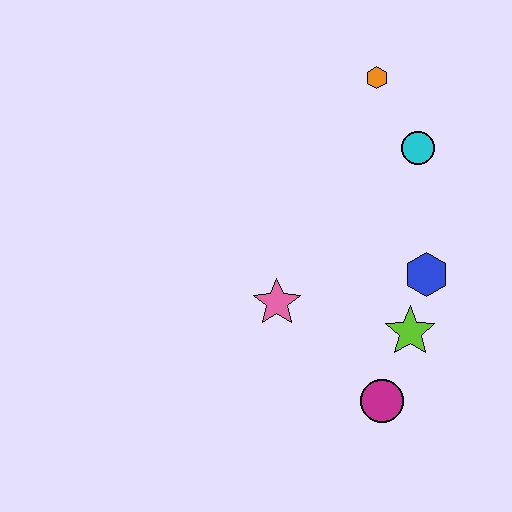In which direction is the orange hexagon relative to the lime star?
The orange hexagon is above the lime star.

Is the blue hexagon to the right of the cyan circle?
Yes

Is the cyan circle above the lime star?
Yes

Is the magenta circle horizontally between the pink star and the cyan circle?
Yes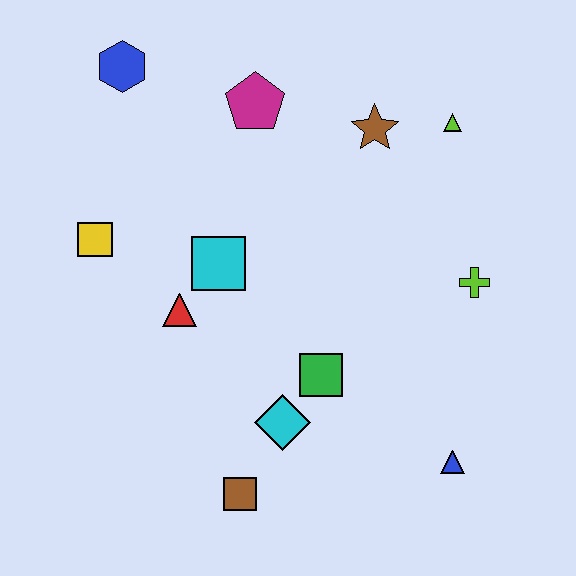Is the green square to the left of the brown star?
Yes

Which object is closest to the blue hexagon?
The magenta pentagon is closest to the blue hexagon.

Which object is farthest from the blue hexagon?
The blue triangle is farthest from the blue hexagon.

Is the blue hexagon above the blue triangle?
Yes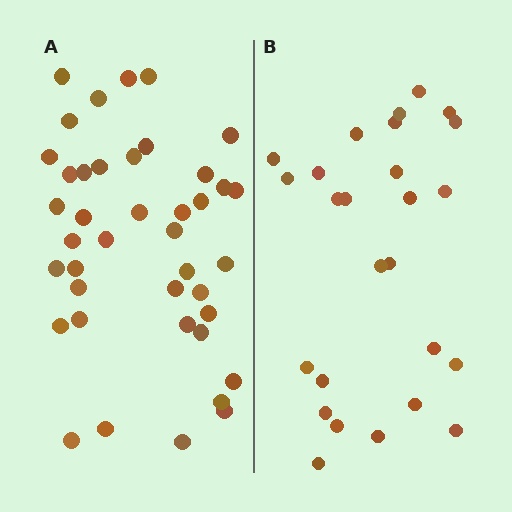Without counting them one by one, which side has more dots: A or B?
Region A (the left region) has more dots.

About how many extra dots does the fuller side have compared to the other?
Region A has approximately 15 more dots than region B.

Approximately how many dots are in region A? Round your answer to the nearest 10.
About 40 dots. (The exact count is 41, which rounds to 40.)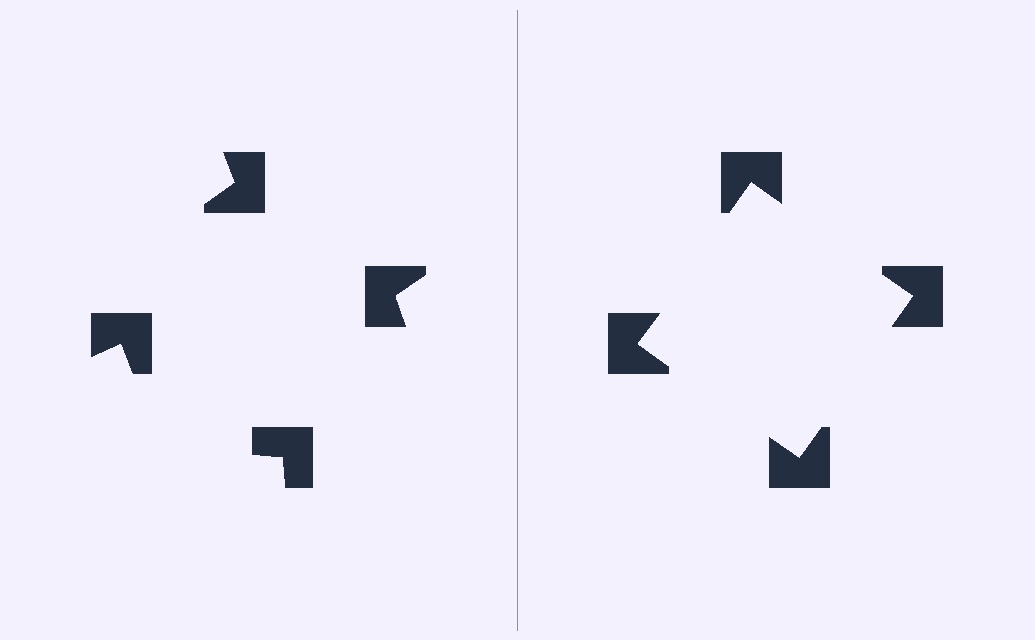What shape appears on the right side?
An illusory square.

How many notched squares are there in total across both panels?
8 — 4 on each side.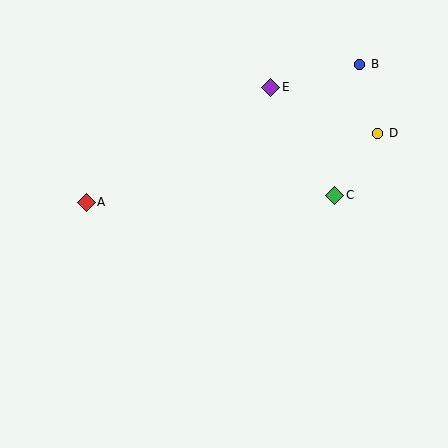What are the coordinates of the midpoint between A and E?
The midpoint between A and E is at (179, 145).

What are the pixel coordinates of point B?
Point B is at (360, 64).